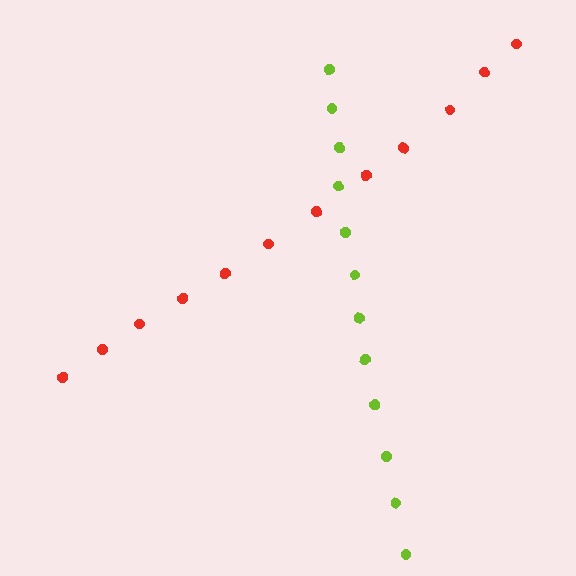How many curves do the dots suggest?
There are 2 distinct paths.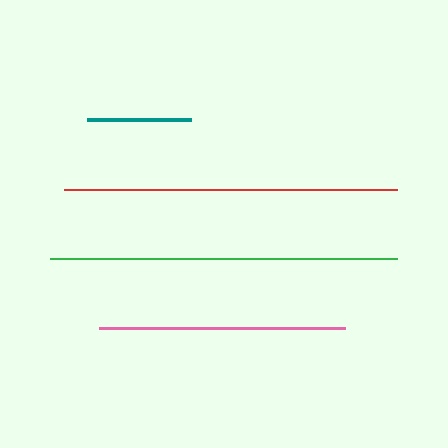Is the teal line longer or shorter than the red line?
The red line is longer than the teal line.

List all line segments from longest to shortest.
From longest to shortest: green, red, pink, teal.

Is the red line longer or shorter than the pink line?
The red line is longer than the pink line.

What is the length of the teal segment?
The teal segment is approximately 104 pixels long.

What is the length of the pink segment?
The pink segment is approximately 247 pixels long.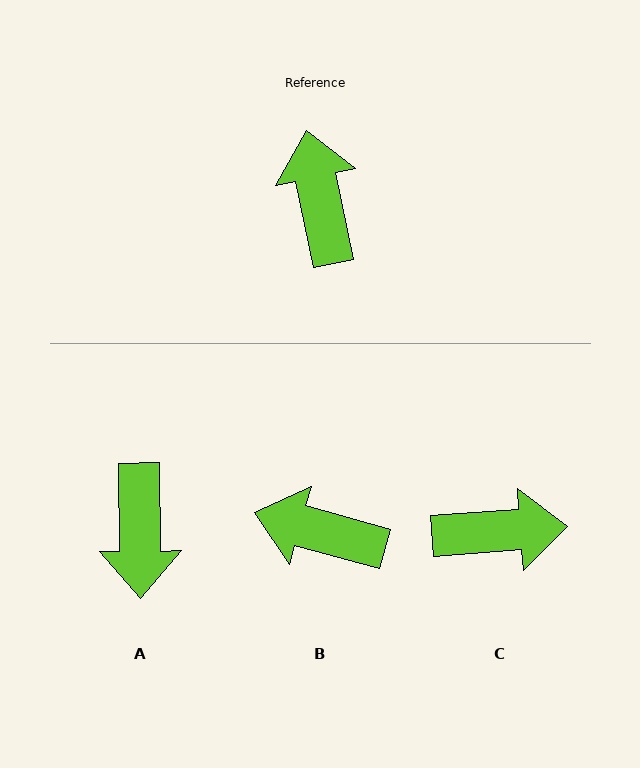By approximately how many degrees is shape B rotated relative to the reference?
Approximately 63 degrees counter-clockwise.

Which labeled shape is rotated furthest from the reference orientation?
A, about 169 degrees away.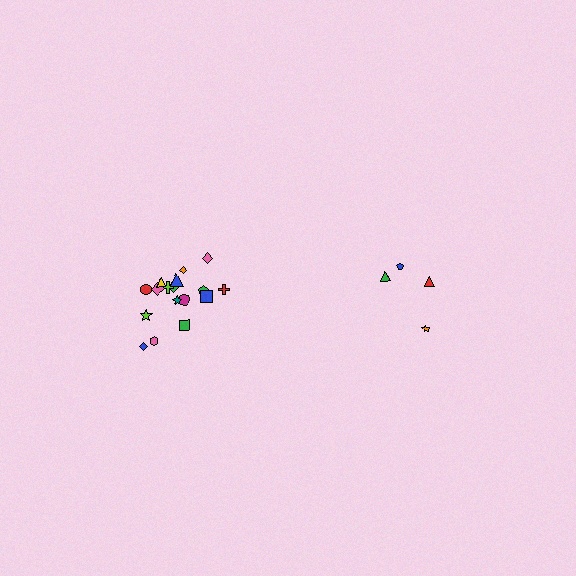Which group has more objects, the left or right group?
The left group.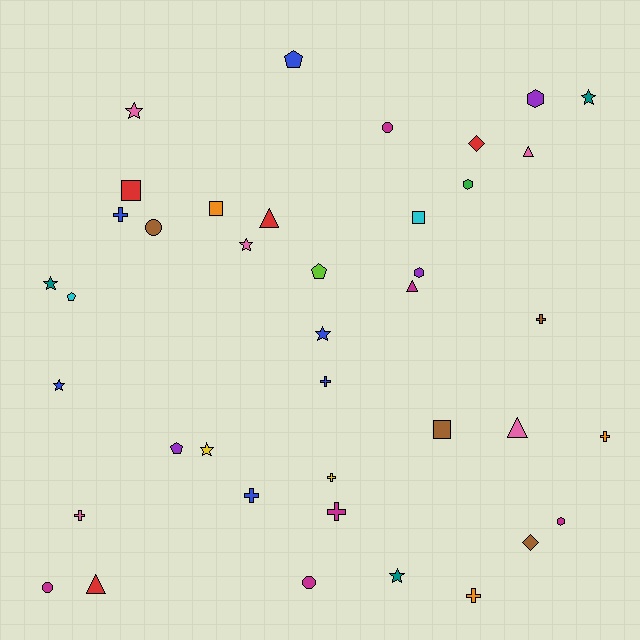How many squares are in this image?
There are 4 squares.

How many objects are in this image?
There are 40 objects.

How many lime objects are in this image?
There is 1 lime object.